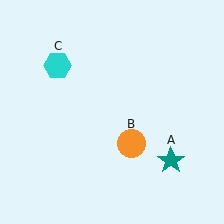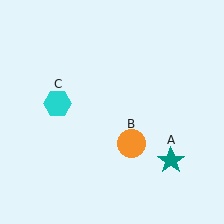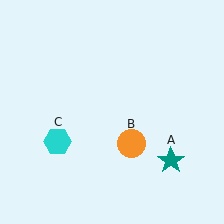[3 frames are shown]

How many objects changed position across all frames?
1 object changed position: cyan hexagon (object C).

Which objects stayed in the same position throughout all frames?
Teal star (object A) and orange circle (object B) remained stationary.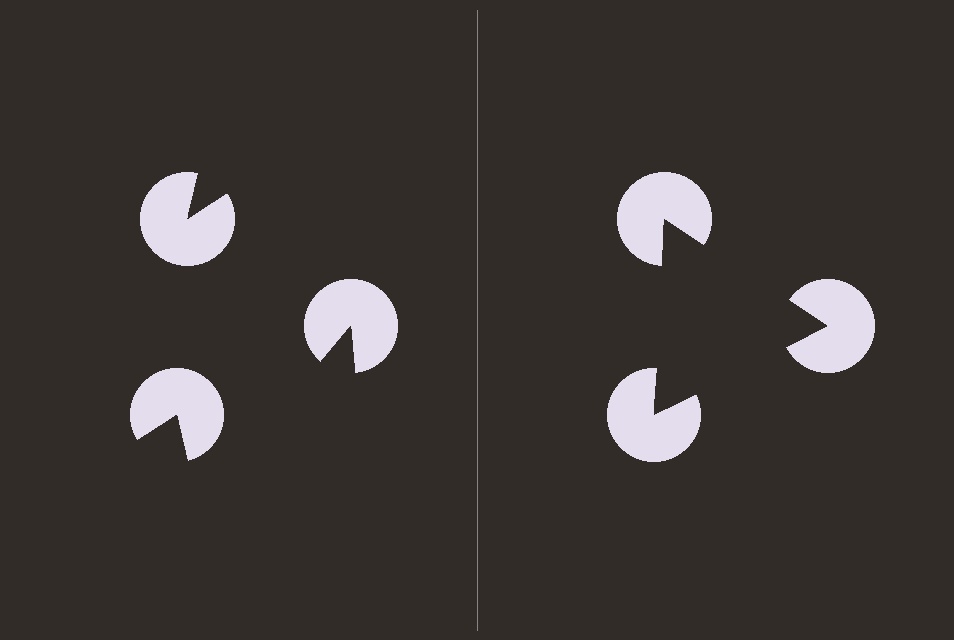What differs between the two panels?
The pac-man discs are positioned identically on both sides; only the wedge orientations differ. On the right they align to a triangle; on the left they are misaligned.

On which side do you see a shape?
An illusory triangle appears on the right side. On the left side the wedge cuts are rotated, so no coherent shape forms.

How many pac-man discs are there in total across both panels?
6 — 3 on each side.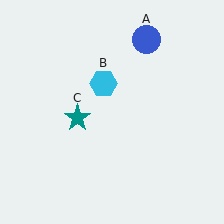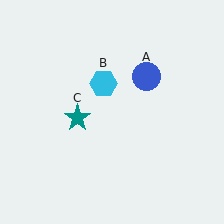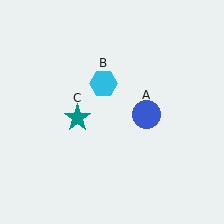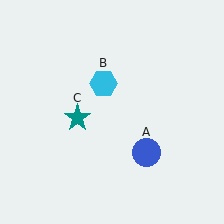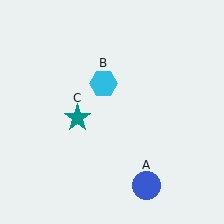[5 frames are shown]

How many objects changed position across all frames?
1 object changed position: blue circle (object A).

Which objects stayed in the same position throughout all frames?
Cyan hexagon (object B) and teal star (object C) remained stationary.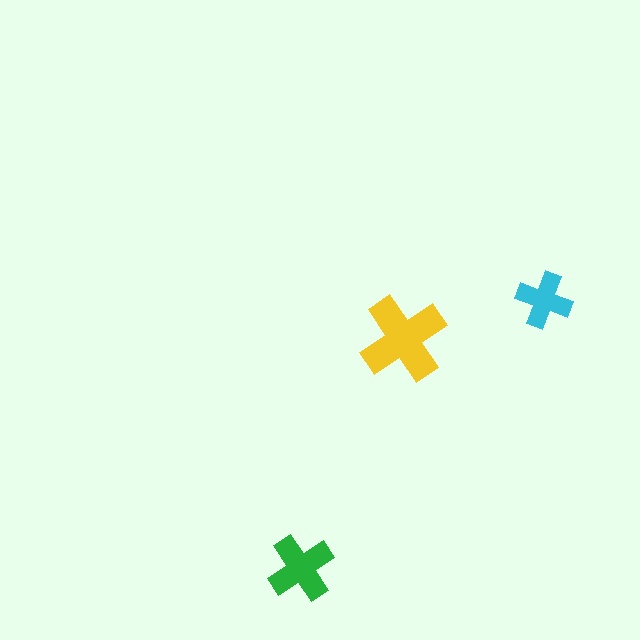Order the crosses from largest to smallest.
the yellow one, the green one, the cyan one.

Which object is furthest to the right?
The cyan cross is rightmost.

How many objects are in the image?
There are 3 objects in the image.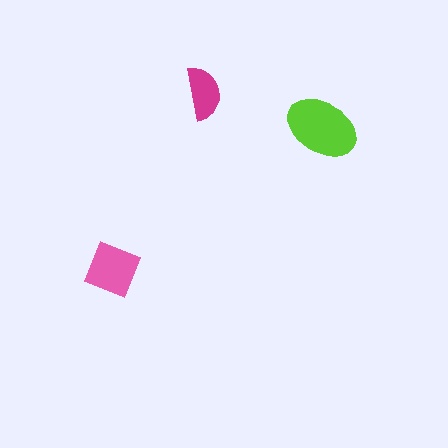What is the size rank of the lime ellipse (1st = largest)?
1st.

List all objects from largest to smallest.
The lime ellipse, the pink diamond, the magenta semicircle.